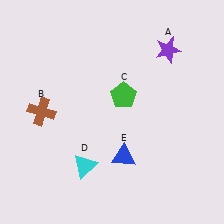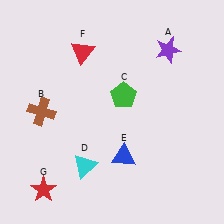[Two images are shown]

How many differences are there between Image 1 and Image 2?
There are 2 differences between the two images.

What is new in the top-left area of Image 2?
A red triangle (F) was added in the top-left area of Image 2.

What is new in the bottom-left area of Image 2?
A red star (G) was added in the bottom-left area of Image 2.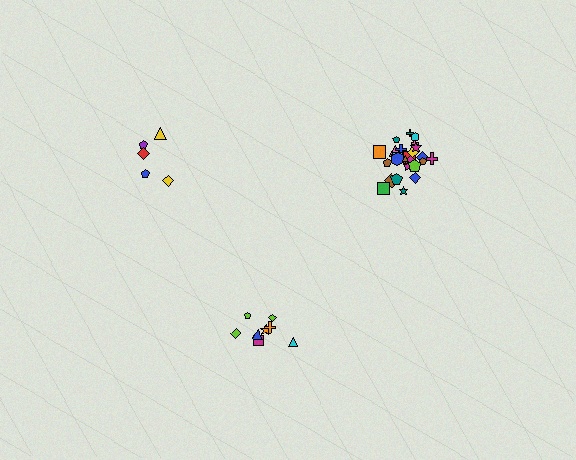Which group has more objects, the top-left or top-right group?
The top-right group.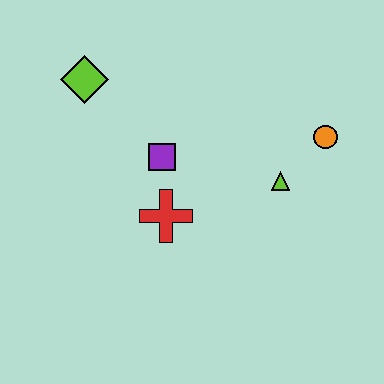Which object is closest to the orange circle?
The lime triangle is closest to the orange circle.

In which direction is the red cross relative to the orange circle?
The red cross is to the left of the orange circle.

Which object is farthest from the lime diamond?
The orange circle is farthest from the lime diamond.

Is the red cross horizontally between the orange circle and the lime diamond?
Yes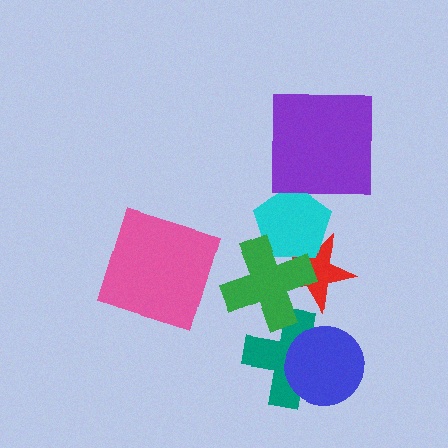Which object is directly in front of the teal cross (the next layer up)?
The blue circle is directly in front of the teal cross.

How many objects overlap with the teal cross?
2 objects overlap with the teal cross.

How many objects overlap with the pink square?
0 objects overlap with the pink square.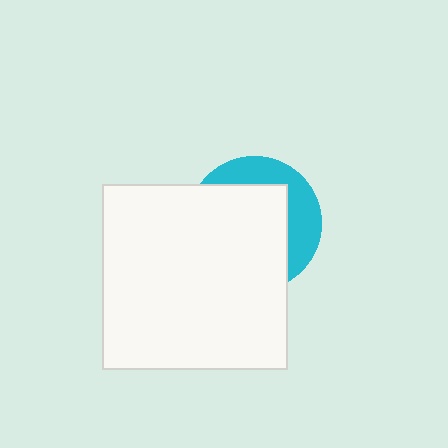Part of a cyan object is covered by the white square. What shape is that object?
It is a circle.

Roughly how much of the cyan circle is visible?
A small part of it is visible (roughly 33%).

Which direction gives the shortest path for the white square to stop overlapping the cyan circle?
Moving toward the lower-left gives the shortest separation.